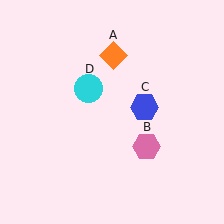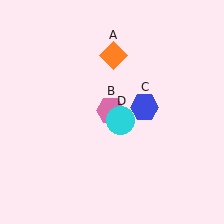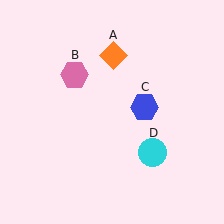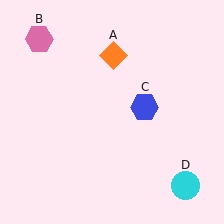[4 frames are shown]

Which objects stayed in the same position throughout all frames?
Orange diamond (object A) and blue hexagon (object C) remained stationary.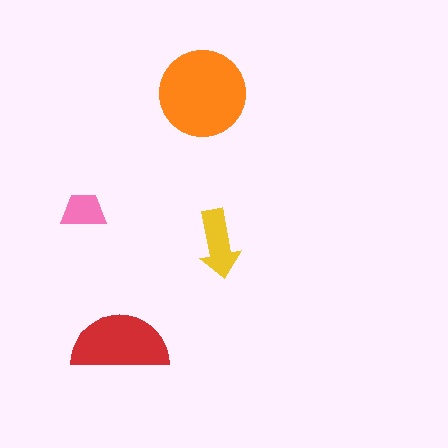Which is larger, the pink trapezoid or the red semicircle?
The red semicircle.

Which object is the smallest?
The pink trapezoid.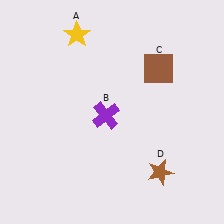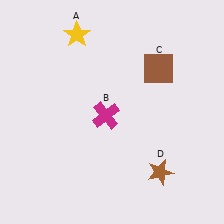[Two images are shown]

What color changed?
The cross (B) changed from purple in Image 1 to magenta in Image 2.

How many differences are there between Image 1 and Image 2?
There is 1 difference between the two images.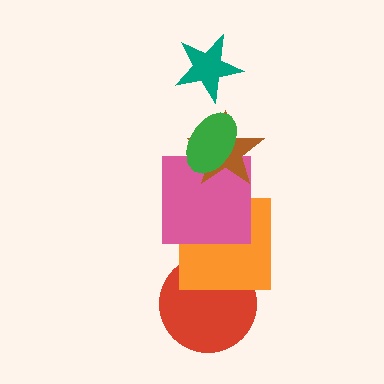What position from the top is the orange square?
The orange square is 5th from the top.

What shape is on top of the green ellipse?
The teal star is on top of the green ellipse.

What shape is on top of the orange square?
The pink square is on top of the orange square.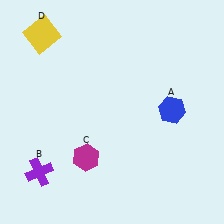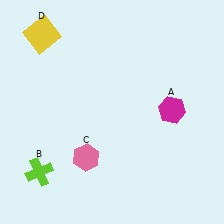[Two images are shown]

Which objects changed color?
A changed from blue to magenta. B changed from purple to lime. C changed from magenta to pink.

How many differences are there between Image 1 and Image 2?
There are 3 differences between the two images.